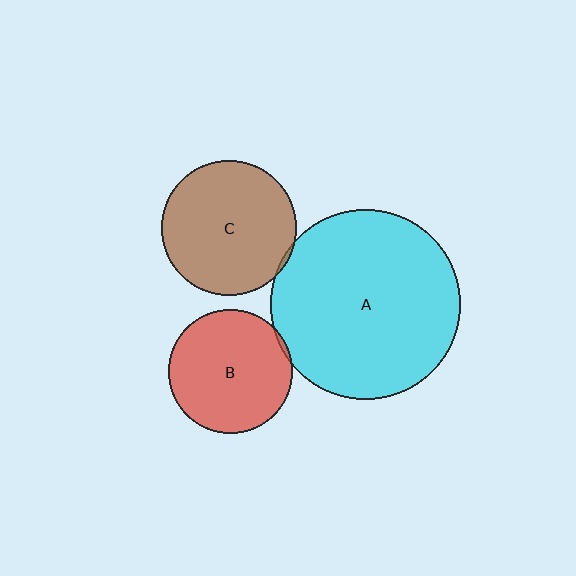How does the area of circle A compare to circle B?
Approximately 2.3 times.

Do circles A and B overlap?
Yes.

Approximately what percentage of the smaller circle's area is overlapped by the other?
Approximately 5%.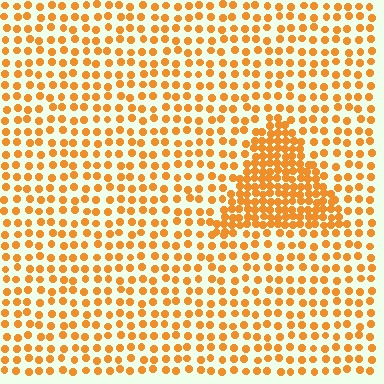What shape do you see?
I see a triangle.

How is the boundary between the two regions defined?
The boundary is defined by a change in element density (approximately 2.2x ratio). All elements are the same color, size, and shape.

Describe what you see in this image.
The image contains small orange elements arranged at two different densities. A triangle-shaped region is visible where the elements are more densely packed than the surrounding area.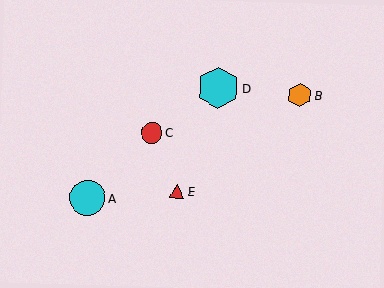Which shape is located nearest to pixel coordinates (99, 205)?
The cyan circle (labeled A) at (87, 198) is nearest to that location.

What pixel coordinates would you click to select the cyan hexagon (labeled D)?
Click at (218, 88) to select the cyan hexagon D.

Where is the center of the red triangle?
The center of the red triangle is at (177, 191).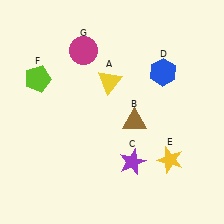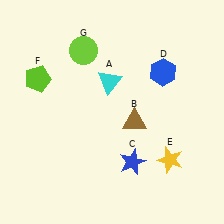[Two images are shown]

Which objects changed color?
A changed from yellow to cyan. C changed from purple to blue. G changed from magenta to lime.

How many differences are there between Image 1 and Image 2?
There are 3 differences between the two images.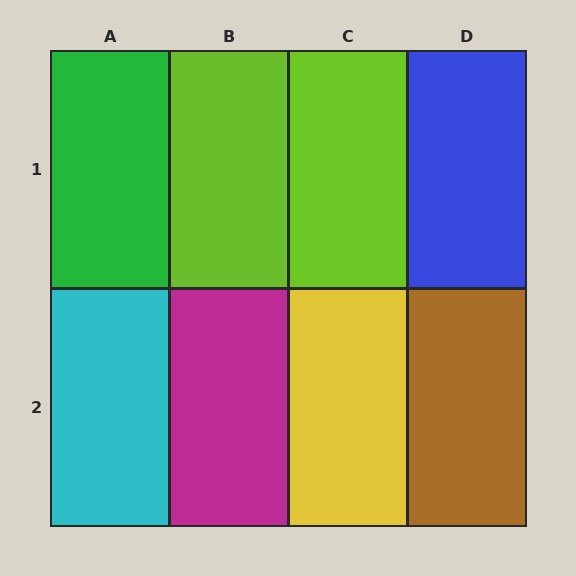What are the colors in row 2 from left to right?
Cyan, magenta, yellow, brown.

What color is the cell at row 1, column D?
Blue.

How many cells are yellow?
1 cell is yellow.